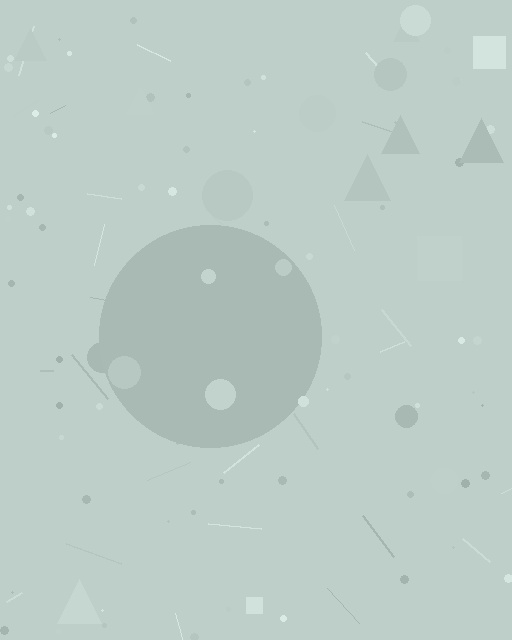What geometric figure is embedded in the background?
A circle is embedded in the background.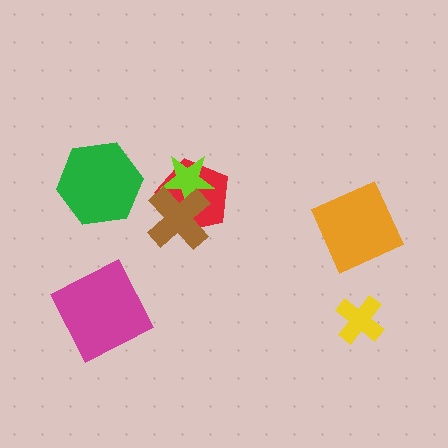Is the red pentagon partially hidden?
Yes, it is partially covered by another shape.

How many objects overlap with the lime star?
2 objects overlap with the lime star.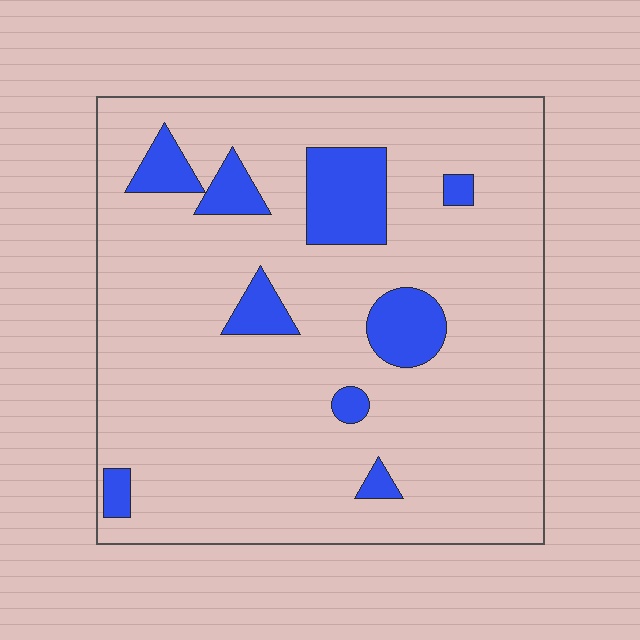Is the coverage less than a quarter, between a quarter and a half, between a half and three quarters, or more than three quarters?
Less than a quarter.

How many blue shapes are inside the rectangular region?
9.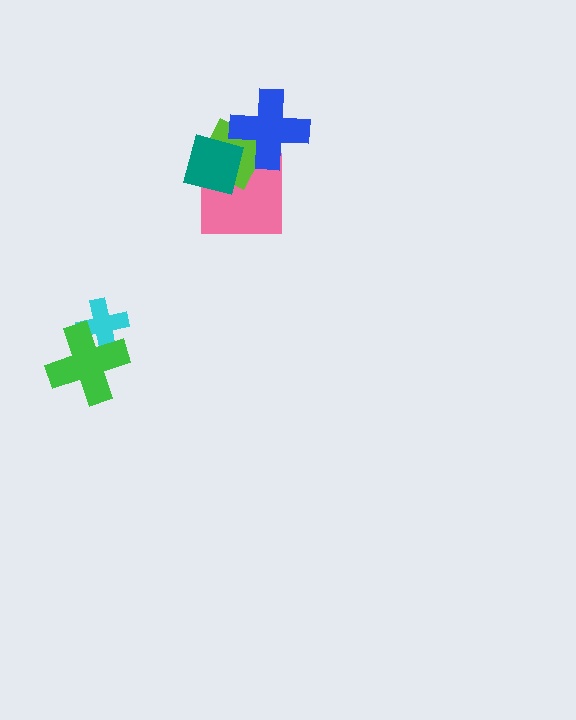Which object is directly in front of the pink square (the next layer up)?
The lime diamond is directly in front of the pink square.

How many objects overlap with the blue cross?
3 objects overlap with the blue cross.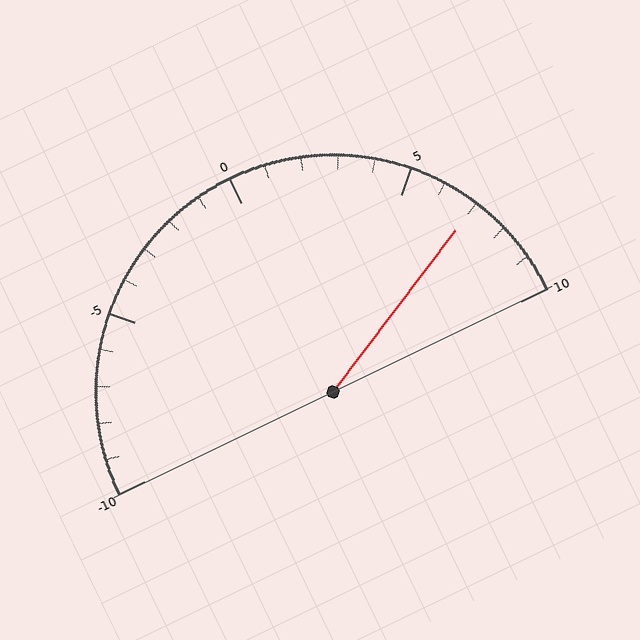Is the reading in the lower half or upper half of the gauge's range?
The reading is in the upper half of the range (-10 to 10).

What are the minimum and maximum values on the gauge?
The gauge ranges from -10 to 10.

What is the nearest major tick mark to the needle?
The nearest major tick mark is 5.